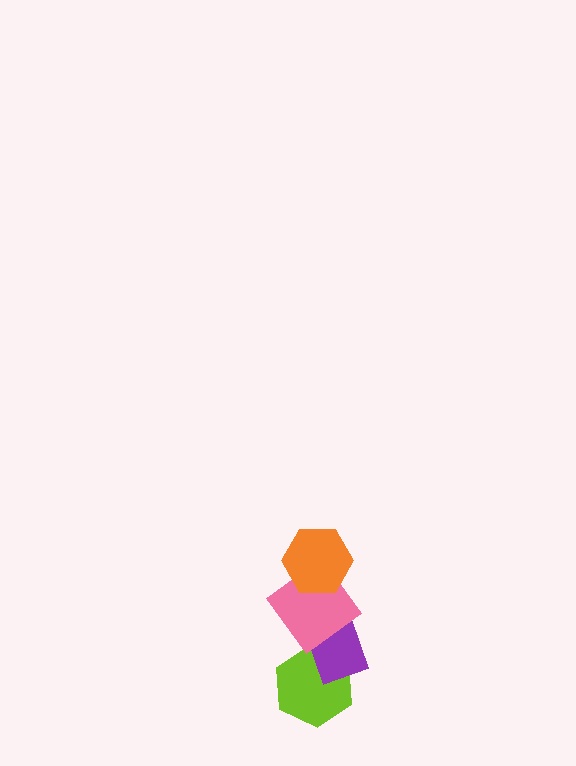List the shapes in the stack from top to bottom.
From top to bottom: the orange hexagon, the pink diamond, the purple rectangle, the lime hexagon.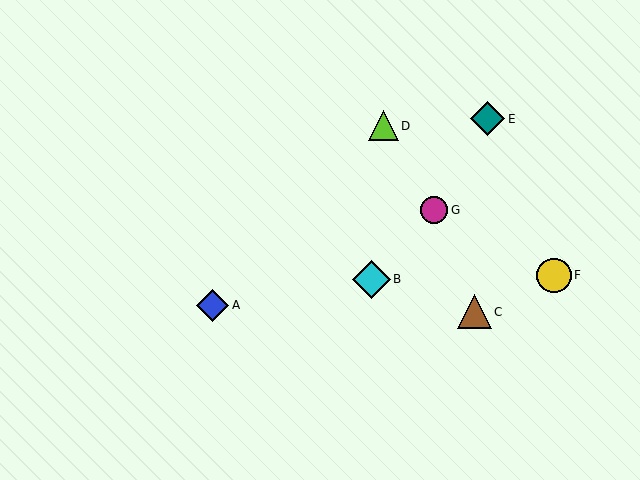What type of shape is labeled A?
Shape A is a blue diamond.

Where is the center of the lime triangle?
The center of the lime triangle is at (384, 126).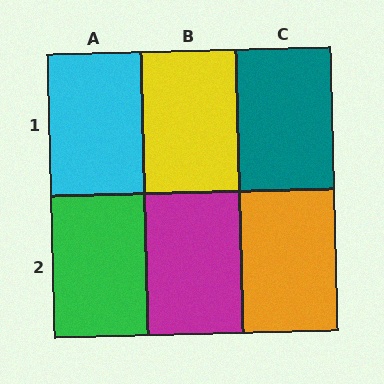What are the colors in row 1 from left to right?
Cyan, yellow, teal.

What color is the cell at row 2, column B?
Magenta.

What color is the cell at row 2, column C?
Orange.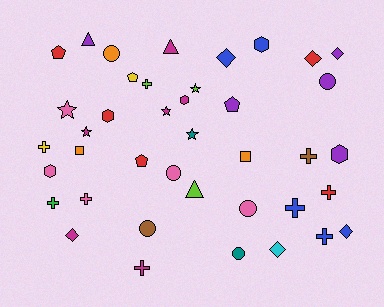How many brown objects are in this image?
There are 2 brown objects.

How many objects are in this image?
There are 40 objects.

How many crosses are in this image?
There are 9 crosses.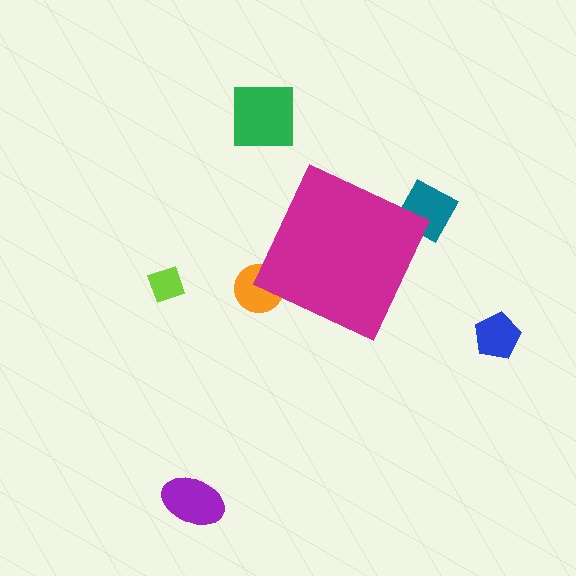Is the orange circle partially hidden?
Yes, the orange circle is partially hidden behind the magenta diamond.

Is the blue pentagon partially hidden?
No, the blue pentagon is fully visible.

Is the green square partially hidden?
No, the green square is fully visible.